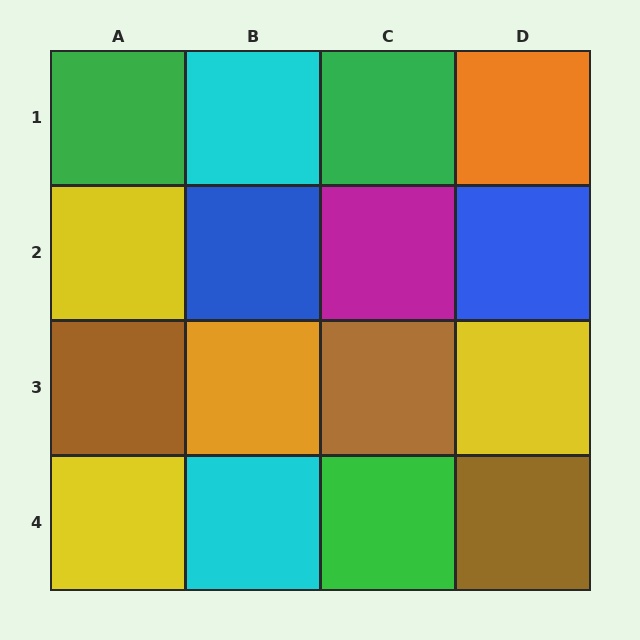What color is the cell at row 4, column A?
Yellow.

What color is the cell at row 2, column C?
Magenta.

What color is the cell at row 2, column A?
Yellow.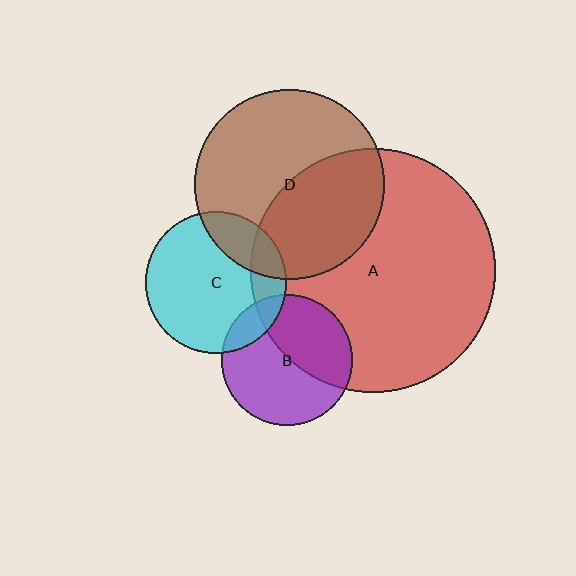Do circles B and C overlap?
Yes.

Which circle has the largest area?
Circle A (red).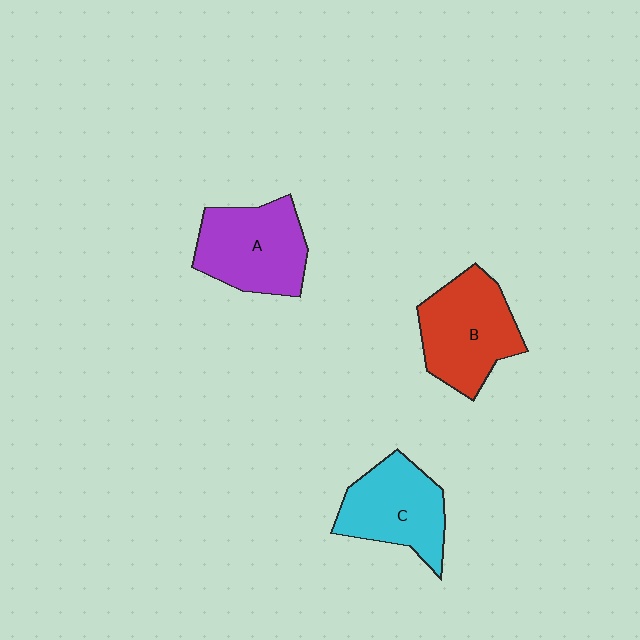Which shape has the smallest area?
Shape C (cyan).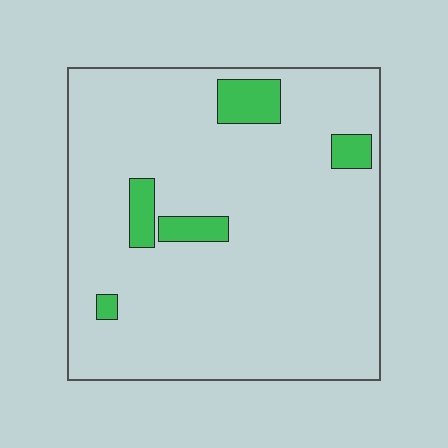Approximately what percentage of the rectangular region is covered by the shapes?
Approximately 10%.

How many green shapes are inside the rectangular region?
5.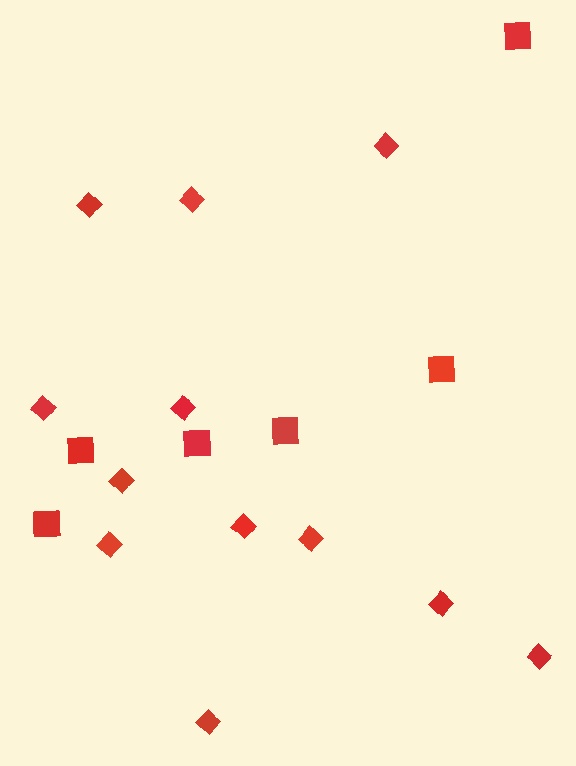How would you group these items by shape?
There are 2 groups: one group of squares (6) and one group of diamonds (12).